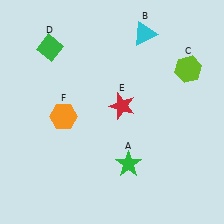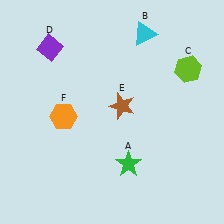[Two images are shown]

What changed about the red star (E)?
In Image 1, E is red. In Image 2, it changed to brown.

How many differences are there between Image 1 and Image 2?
There are 2 differences between the two images.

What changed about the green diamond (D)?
In Image 1, D is green. In Image 2, it changed to purple.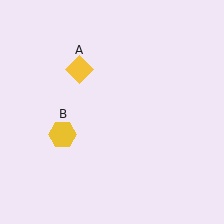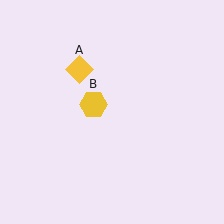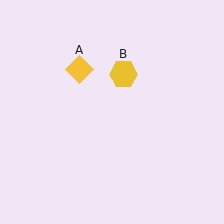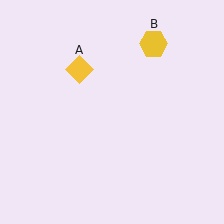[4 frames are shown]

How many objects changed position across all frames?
1 object changed position: yellow hexagon (object B).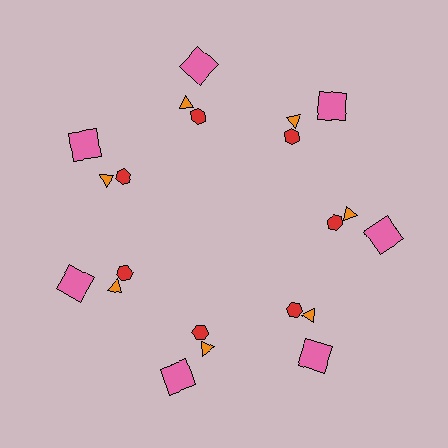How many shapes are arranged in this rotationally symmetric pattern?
There are 21 shapes, arranged in 7 groups of 3.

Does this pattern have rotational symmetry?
Yes, this pattern has 7-fold rotational symmetry. It looks the same after rotating 51 degrees around the center.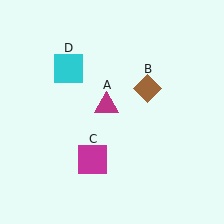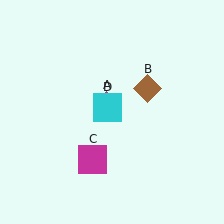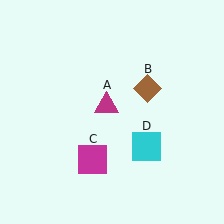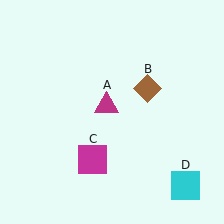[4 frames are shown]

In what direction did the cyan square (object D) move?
The cyan square (object D) moved down and to the right.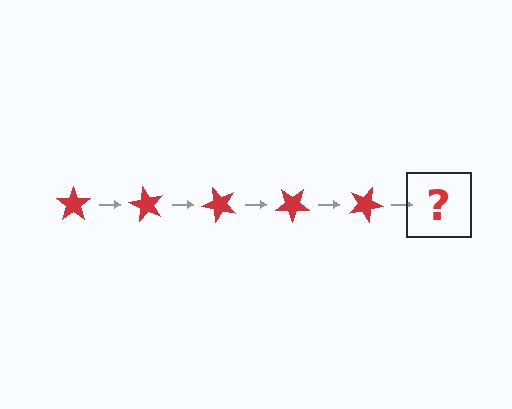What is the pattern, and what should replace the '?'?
The pattern is that the star rotates 60 degrees each step. The '?' should be a red star rotated 300 degrees.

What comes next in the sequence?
The next element should be a red star rotated 300 degrees.